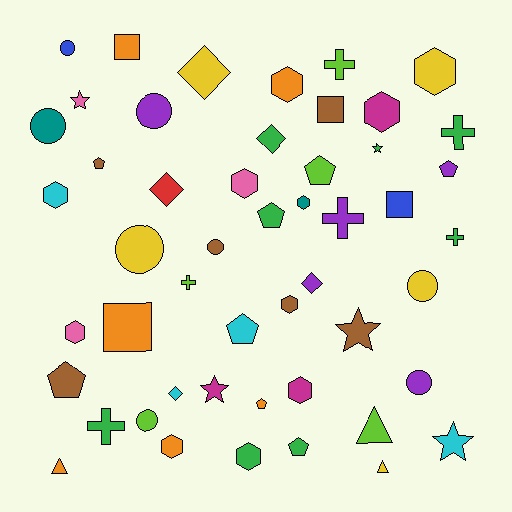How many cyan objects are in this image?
There are 4 cyan objects.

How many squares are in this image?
There are 4 squares.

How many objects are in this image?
There are 50 objects.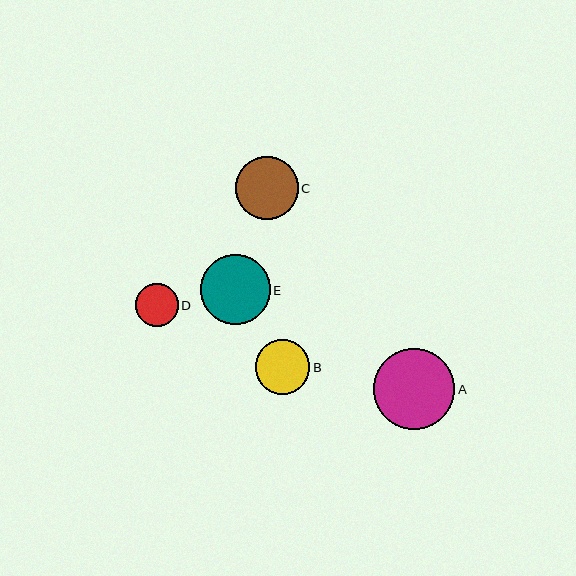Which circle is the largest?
Circle A is the largest with a size of approximately 81 pixels.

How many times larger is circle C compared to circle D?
Circle C is approximately 1.5 times the size of circle D.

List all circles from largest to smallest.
From largest to smallest: A, E, C, B, D.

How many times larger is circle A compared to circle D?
Circle A is approximately 1.9 times the size of circle D.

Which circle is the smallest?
Circle D is the smallest with a size of approximately 43 pixels.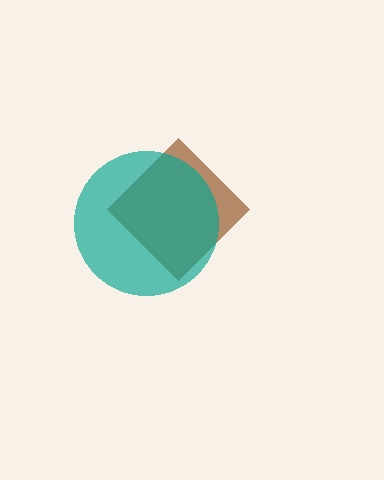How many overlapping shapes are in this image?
There are 2 overlapping shapes in the image.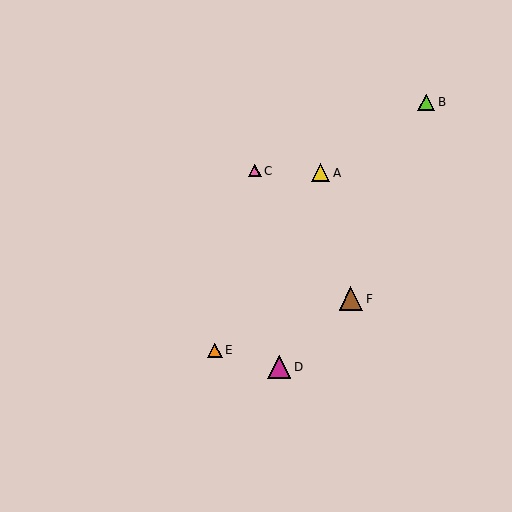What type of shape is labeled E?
Shape E is an orange triangle.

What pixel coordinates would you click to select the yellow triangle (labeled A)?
Click at (321, 173) to select the yellow triangle A.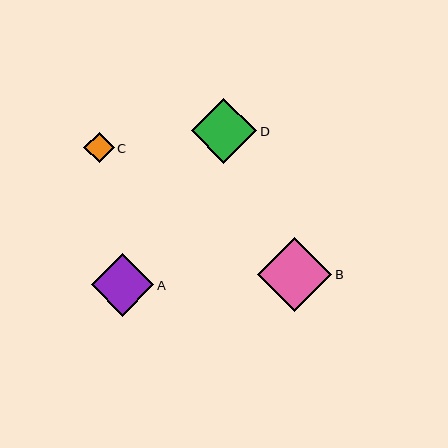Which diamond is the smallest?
Diamond C is the smallest with a size of approximately 30 pixels.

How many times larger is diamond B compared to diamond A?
Diamond B is approximately 1.2 times the size of diamond A.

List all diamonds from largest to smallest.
From largest to smallest: B, D, A, C.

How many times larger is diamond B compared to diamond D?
Diamond B is approximately 1.1 times the size of diamond D.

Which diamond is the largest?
Diamond B is the largest with a size of approximately 74 pixels.